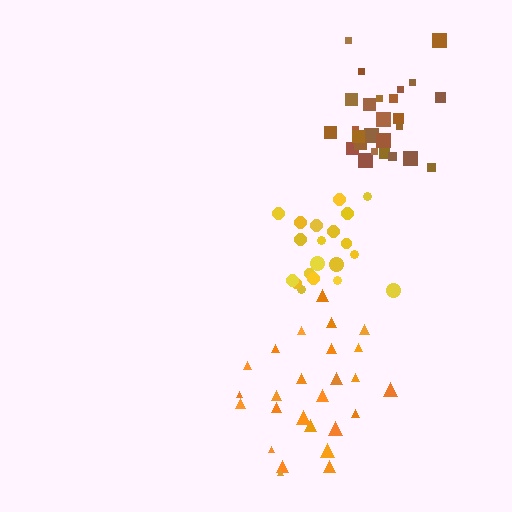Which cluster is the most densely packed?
Yellow.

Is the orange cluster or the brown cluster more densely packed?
Brown.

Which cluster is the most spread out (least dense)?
Orange.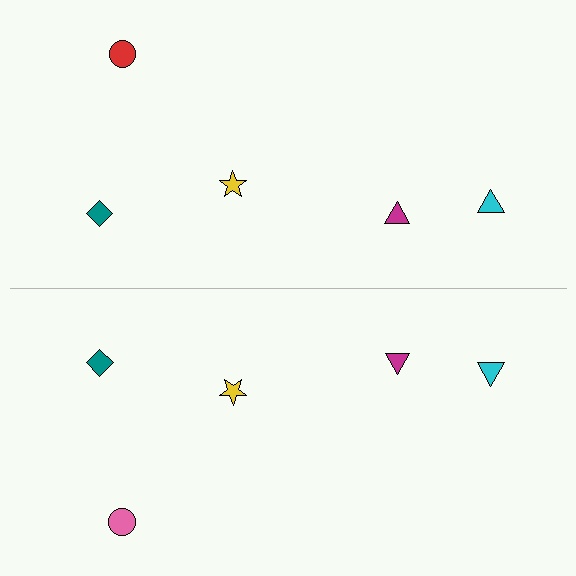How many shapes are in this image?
There are 10 shapes in this image.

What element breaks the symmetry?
The pink circle on the bottom side breaks the symmetry — its mirror counterpart is red.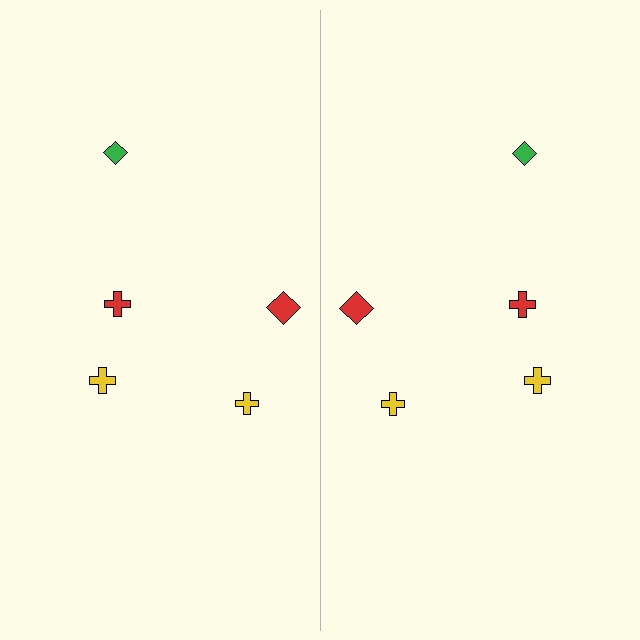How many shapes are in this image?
There are 10 shapes in this image.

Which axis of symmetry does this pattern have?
The pattern has a vertical axis of symmetry running through the center of the image.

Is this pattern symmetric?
Yes, this pattern has bilateral (reflection) symmetry.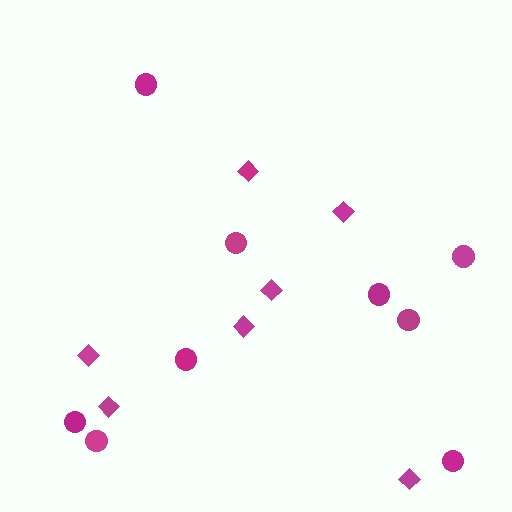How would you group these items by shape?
There are 2 groups: one group of diamonds (7) and one group of circles (9).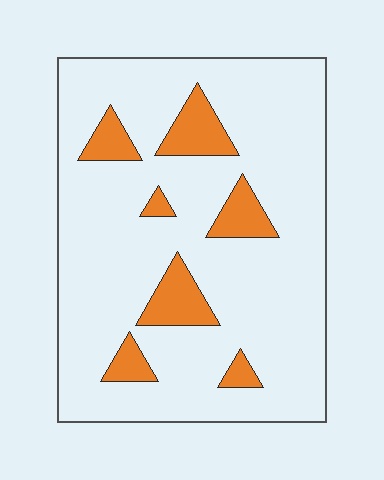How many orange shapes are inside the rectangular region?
7.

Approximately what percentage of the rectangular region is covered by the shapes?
Approximately 15%.